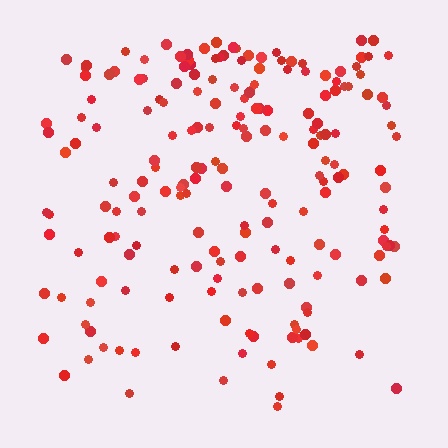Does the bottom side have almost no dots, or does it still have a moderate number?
Still a moderate number, just noticeably fewer than the top.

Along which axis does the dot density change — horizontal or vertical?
Vertical.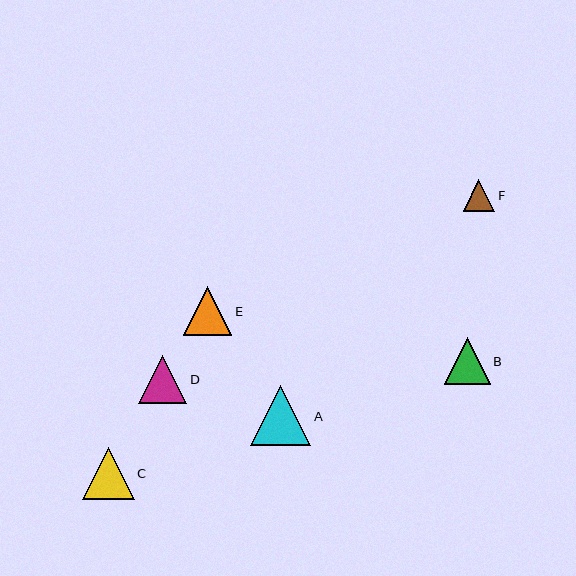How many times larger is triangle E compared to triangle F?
Triangle E is approximately 1.5 times the size of triangle F.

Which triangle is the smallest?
Triangle F is the smallest with a size of approximately 32 pixels.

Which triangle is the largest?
Triangle A is the largest with a size of approximately 60 pixels.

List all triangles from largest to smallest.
From largest to smallest: A, C, E, D, B, F.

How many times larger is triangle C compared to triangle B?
Triangle C is approximately 1.1 times the size of triangle B.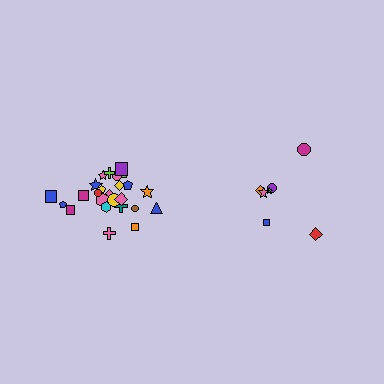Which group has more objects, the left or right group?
The left group.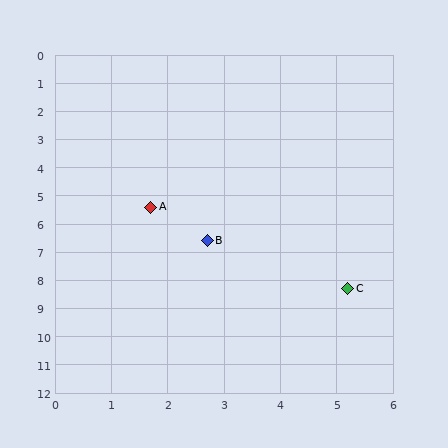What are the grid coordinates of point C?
Point C is at approximately (5.2, 8.3).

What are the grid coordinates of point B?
Point B is at approximately (2.7, 6.6).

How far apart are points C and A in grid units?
Points C and A are about 4.5 grid units apart.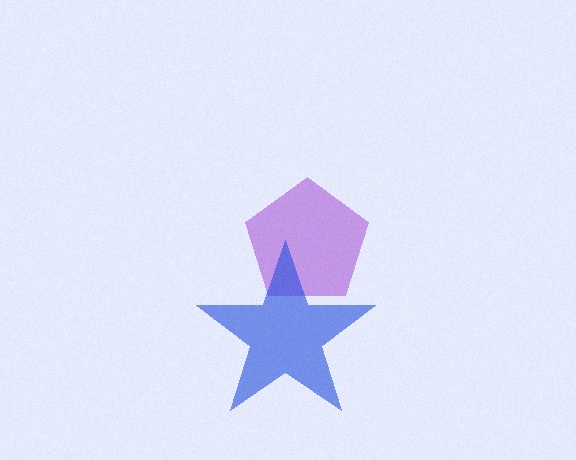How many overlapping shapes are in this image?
There are 2 overlapping shapes in the image.